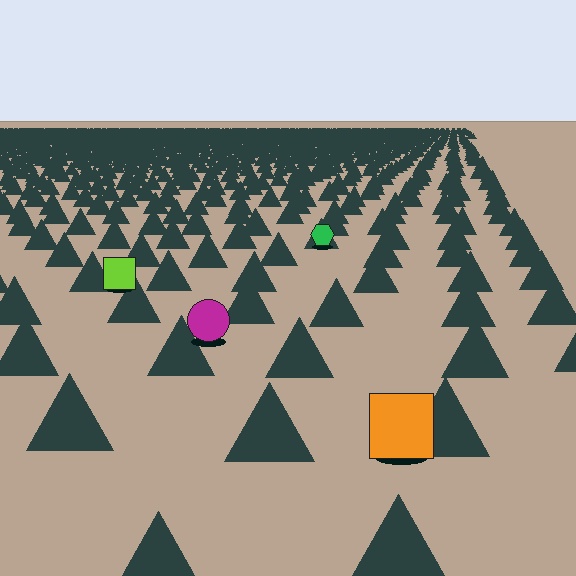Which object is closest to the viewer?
The orange square is closest. The texture marks near it are larger and more spread out.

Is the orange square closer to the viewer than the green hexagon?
Yes. The orange square is closer — you can tell from the texture gradient: the ground texture is coarser near it.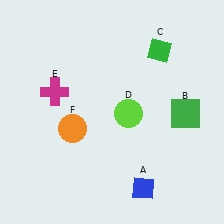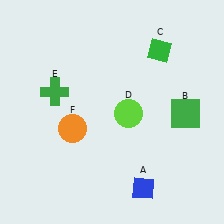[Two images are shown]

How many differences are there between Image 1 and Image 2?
There is 1 difference between the two images.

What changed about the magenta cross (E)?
In Image 1, E is magenta. In Image 2, it changed to green.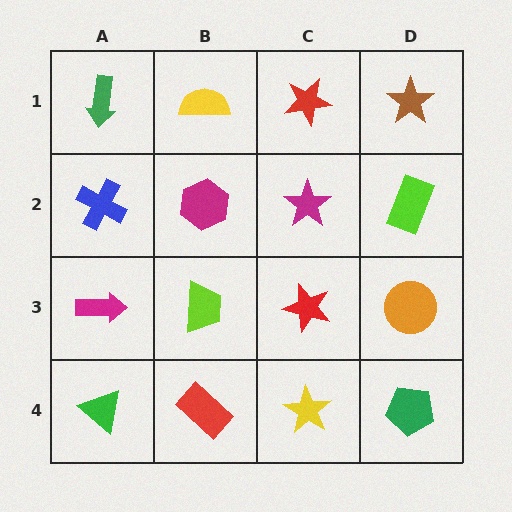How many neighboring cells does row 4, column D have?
2.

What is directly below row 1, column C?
A magenta star.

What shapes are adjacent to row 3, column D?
A lime rectangle (row 2, column D), a green pentagon (row 4, column D), a red star (row 3, column C).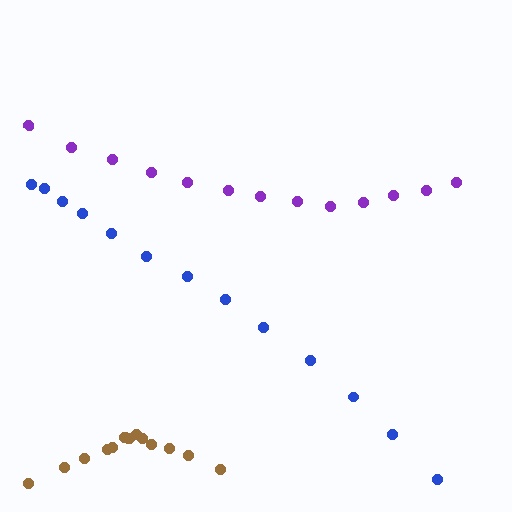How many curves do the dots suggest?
There are 3 distinct paths.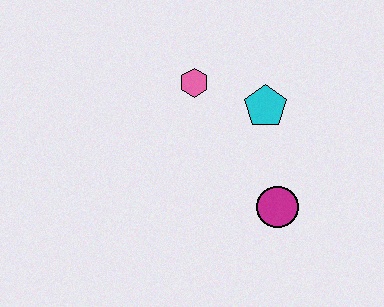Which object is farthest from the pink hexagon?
The magenta circle is farthest from the pink hexagon.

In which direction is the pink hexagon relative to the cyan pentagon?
The pink hexagon is to the left of the cyan pentagon.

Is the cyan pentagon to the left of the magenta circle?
Yes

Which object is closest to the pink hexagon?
The cyan pentagon is closest to the pink hexagon.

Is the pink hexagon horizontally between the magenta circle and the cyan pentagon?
No